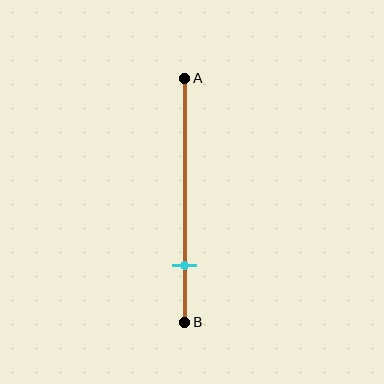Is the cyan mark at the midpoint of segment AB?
No, the mark is at about 75% from A, not at the 50% midpoint.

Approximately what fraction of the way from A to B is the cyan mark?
The cyan mark is approximately 75% of the way from A to B.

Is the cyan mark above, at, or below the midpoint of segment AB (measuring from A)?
The cyan mark is below the midpoint of segment AB.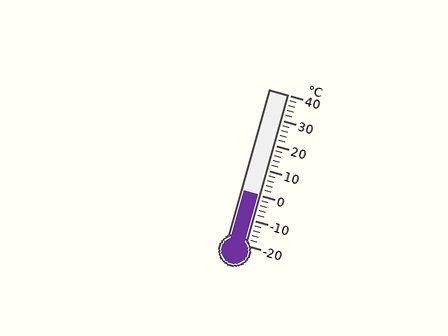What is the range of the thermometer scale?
The thermometer scale ranges from -20°C to 40°C.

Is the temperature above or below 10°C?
The temperature is below 10°C.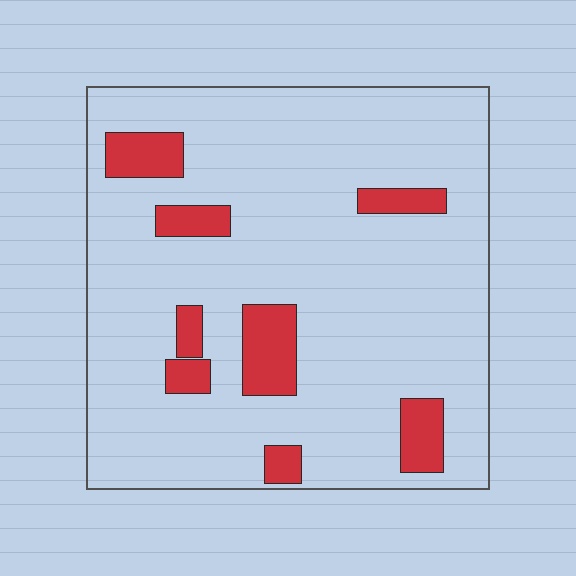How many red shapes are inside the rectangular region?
8.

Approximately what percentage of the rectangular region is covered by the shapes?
Approximately 15%.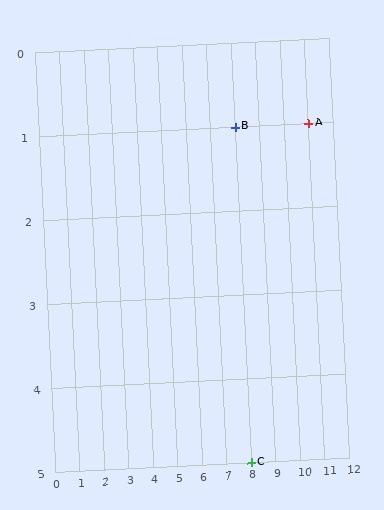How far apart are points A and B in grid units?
Points A and B are 3 columns apart.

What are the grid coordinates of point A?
Point A is at grid coordinates (11, 1).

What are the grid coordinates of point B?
Point B is at grid coordinates (8, 1).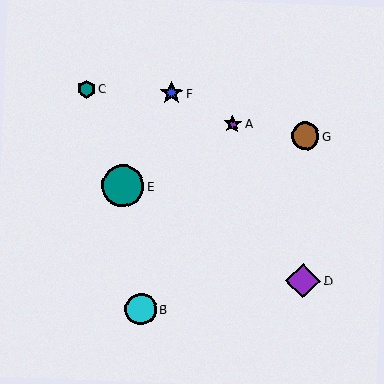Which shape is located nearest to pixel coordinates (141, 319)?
The cyan circle (labeled B) at (141, 309) is nearest to that location.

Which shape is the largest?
The teal circle (labeled E) is the largest.